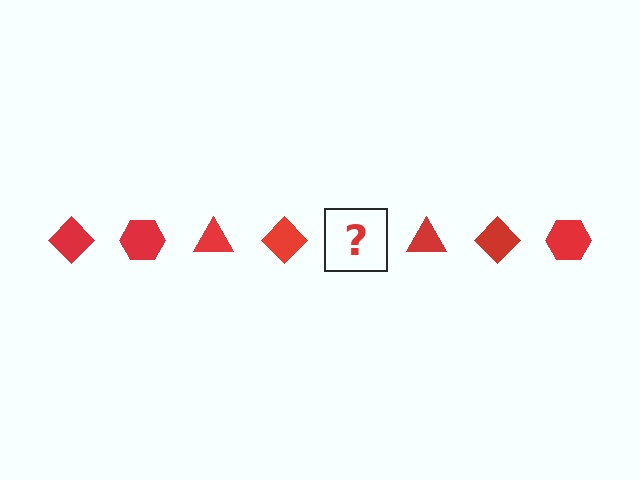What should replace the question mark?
The question mark should be replaced with a red hexagon.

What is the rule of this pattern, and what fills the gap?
The rule is that the pattern cycles through diamond, hexagon, triangle shapes in red. The gap should be filled with a red hexagon.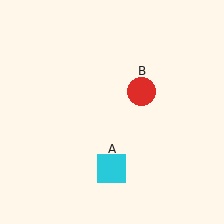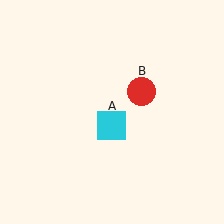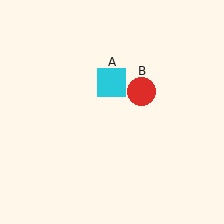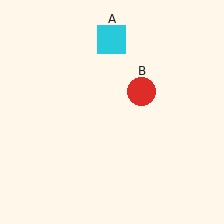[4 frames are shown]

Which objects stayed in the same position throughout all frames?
Red circle (object B) remained stationary.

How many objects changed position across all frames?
1 object changed position: cyan square (object A).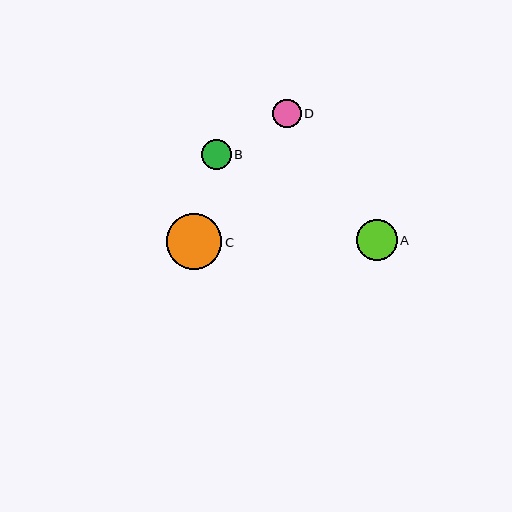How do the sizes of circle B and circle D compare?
Circle B and circle D are approximately the same size.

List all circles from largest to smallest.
From largest to smallest: C, A, B, D.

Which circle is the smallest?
Circle D is the smallest with a size of approximately 29 pixels.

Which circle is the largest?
Circle C is the largest with a size of approximately 55 pixels.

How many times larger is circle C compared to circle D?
Circle C is approximately 1.9 times the size of circle D.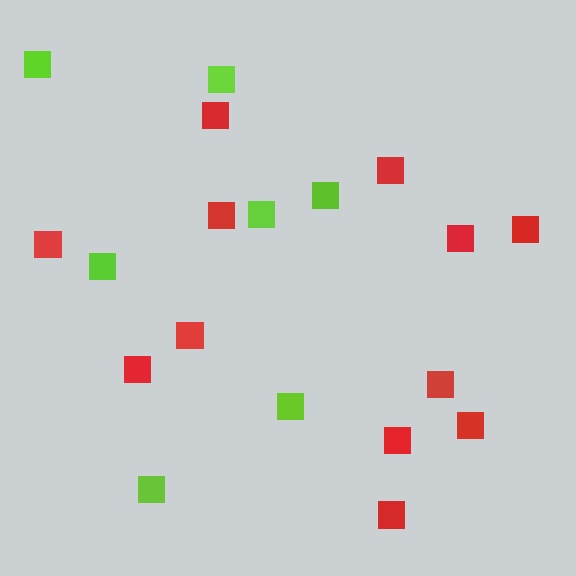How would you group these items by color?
There are 2 groups: one group of red squares (12) and one group of lime squares (7).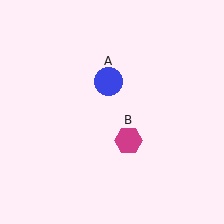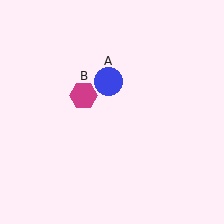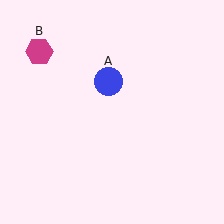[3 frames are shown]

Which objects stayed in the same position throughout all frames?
Blue circle (object A) remained stationary.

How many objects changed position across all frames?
1 object changed position: magenta hexagon (object B).